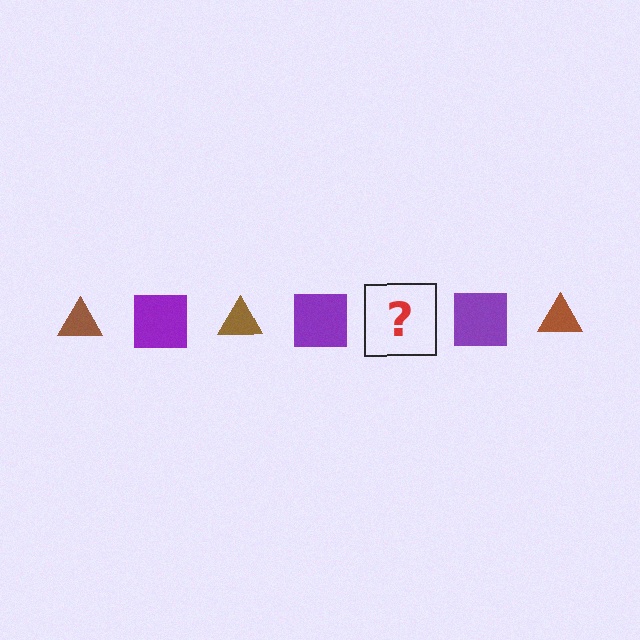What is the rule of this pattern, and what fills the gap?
The rule is that the pattern alternates between brown triangle and purple square. The gap should be filled with a brown triangle.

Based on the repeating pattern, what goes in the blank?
The blank should be a brown triangle.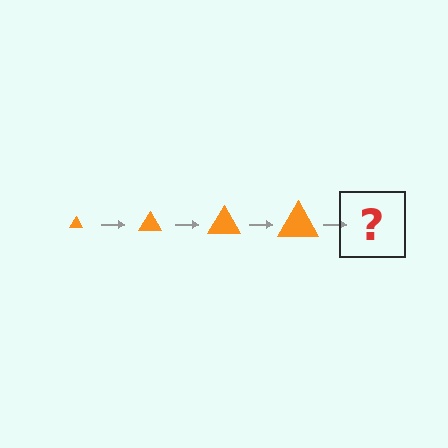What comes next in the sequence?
The next element should be an orange triangle, larger than the previous one.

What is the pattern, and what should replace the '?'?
The pattern is that the triangle gets progressively larger each step. The '?' should be an orange triangle, larger than the previous one.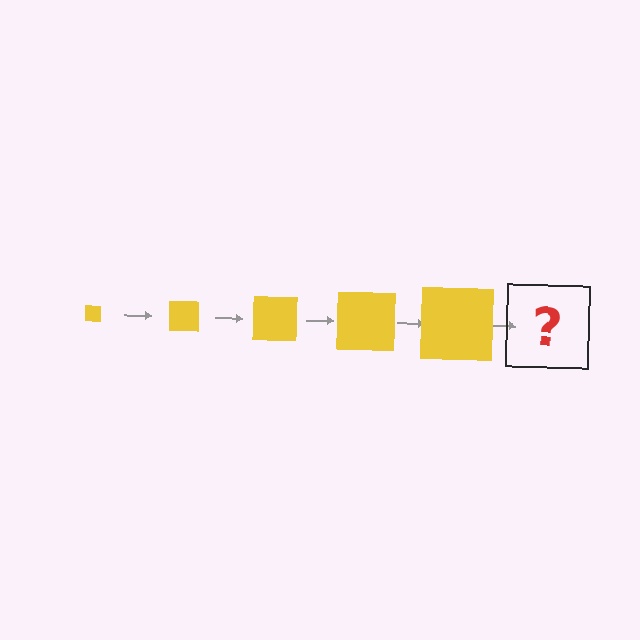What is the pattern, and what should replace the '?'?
The pattern is that the square gets progressively larger each step. The '?' should be a yellow square, larger than the previous one.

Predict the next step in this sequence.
The next step is a yellow square, larger than the previous one.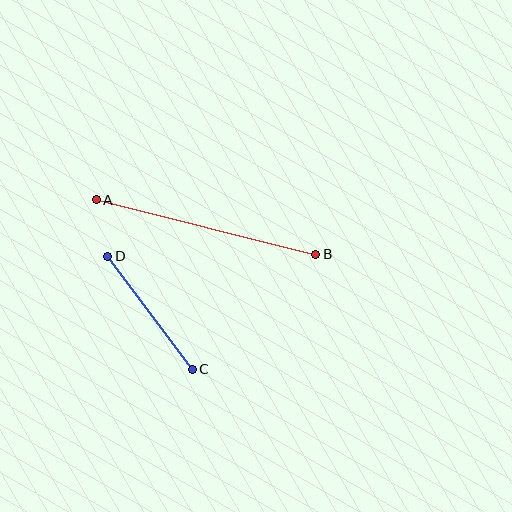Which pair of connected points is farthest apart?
Points A and B are farthest apart.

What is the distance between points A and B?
The distance is approximately 226 pixels.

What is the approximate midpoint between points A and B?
The midpoint is at approximately (206, 227) pixels.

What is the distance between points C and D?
The distance is approximately 141 pixels.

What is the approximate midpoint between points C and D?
The midpoint is at approximately (150, 313) pixels.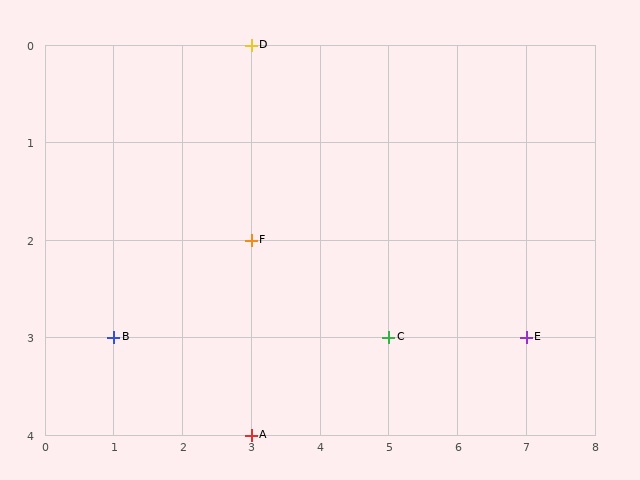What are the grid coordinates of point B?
Point B is at grid coordinates (1, 3).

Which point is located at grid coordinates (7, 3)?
Point E is at (7, 3).